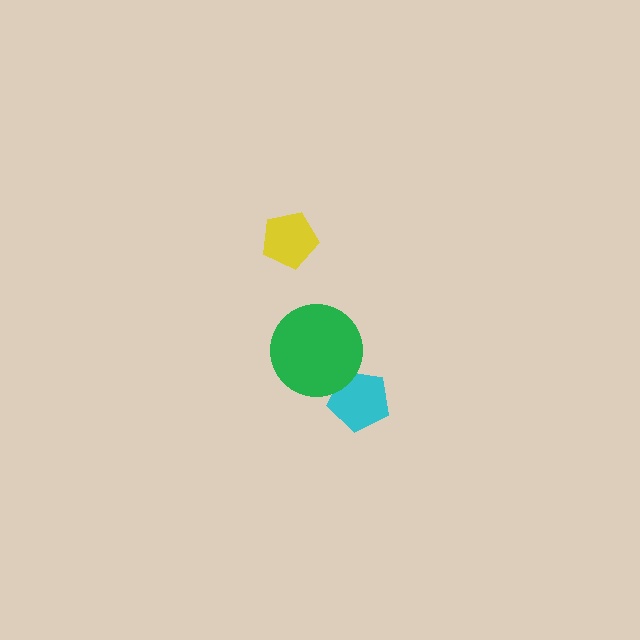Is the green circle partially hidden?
No, no other shape covers it.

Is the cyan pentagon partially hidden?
Yes, it is partially covered by another shape.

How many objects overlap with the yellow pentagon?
0 objects overlap with the yellow pentagon.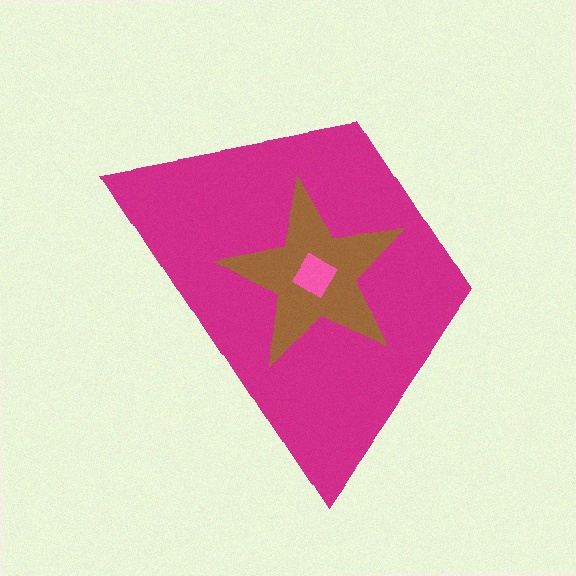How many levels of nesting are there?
3.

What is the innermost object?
The pink diamond.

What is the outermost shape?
The magenta trapezoid.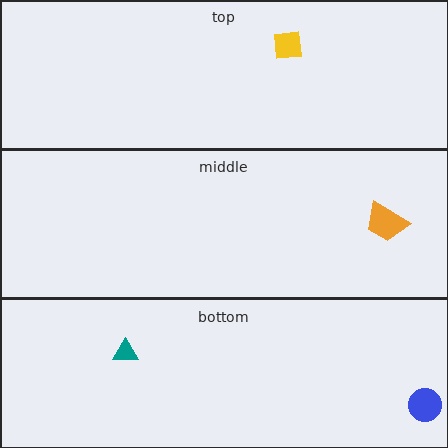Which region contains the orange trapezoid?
The middle region.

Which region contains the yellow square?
The top region.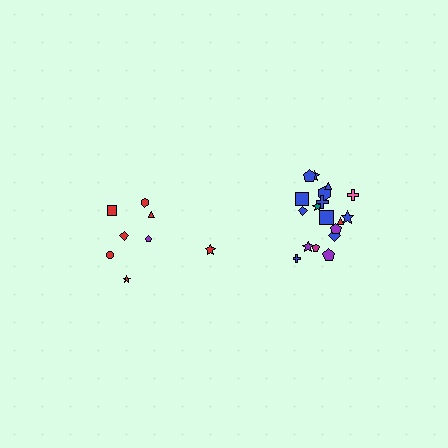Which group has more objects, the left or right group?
The right group.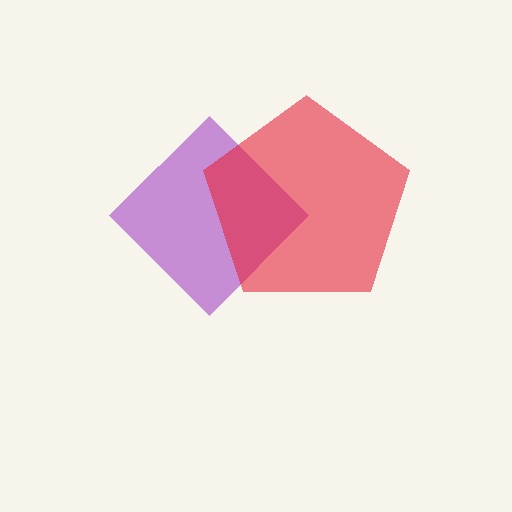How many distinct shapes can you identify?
There are 2 distinct shapes: a purple diamond, a red pentagon.